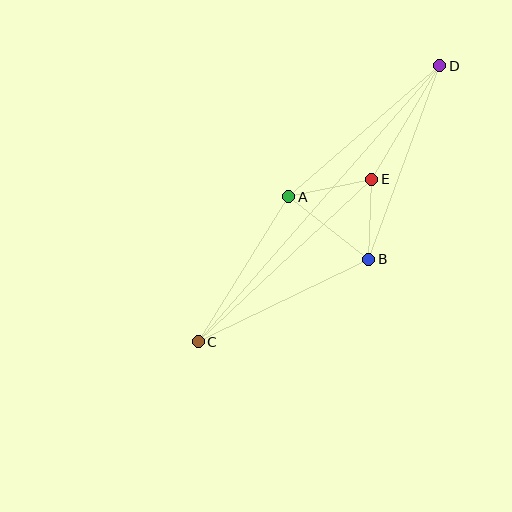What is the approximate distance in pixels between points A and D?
The distance between A and D is approximately 200 pixels.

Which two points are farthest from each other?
Points C and D are farthest from each other.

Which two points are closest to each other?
Points B and E are closest to each other.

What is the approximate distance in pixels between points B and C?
The distance between B and C is approximately 190 pixels.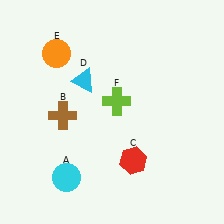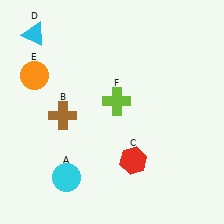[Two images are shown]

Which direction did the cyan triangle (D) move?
The cyan triangle (D) moved left.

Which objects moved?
The objects that moved are: the cyan triangle (D), the orange circle (E).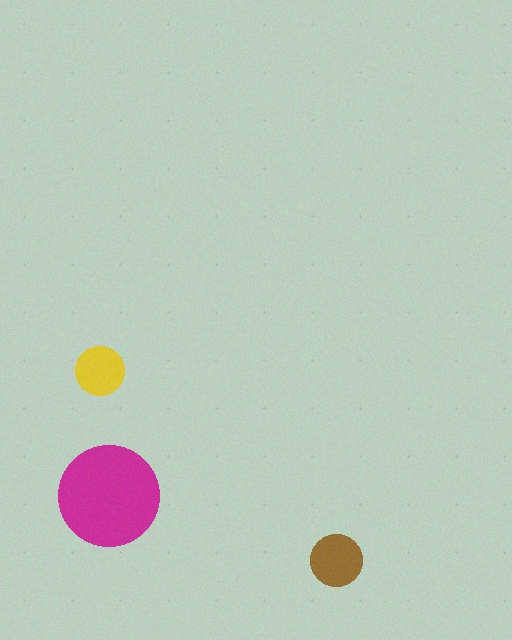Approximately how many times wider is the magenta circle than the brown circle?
About 2 times wider.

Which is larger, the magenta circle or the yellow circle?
The magenta one.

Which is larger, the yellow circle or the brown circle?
The brown one.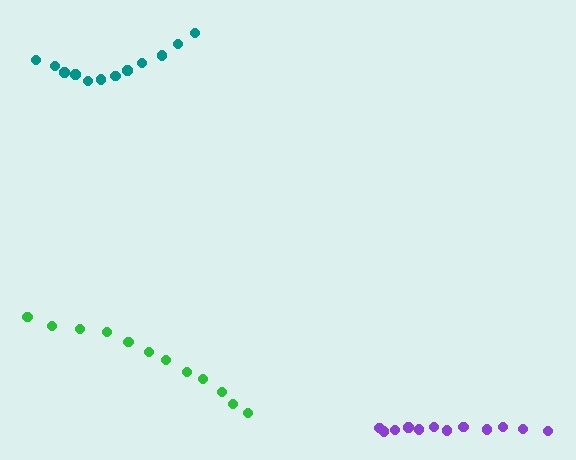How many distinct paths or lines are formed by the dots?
There are 3 distinct paths.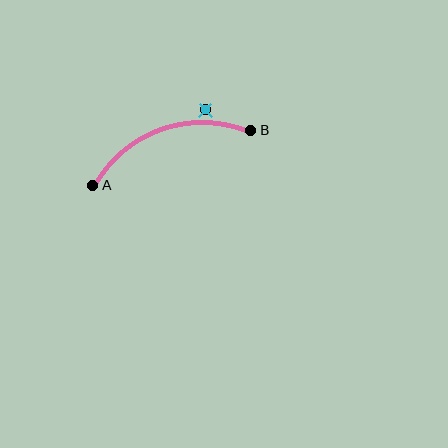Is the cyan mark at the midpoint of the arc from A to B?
No — the cyan mark does not lie on the arc at all. It sits slightly outside the curve.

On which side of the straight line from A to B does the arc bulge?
The arc bulges above the straight line connecting A and B.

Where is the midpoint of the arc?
The arc midpoint is the point on the curve farthest from the straight line joining A and B. It sits above that line.